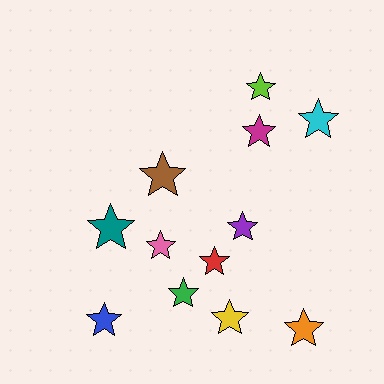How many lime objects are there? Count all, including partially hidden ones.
There is 1 lime object.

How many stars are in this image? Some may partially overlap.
There are 12 stars.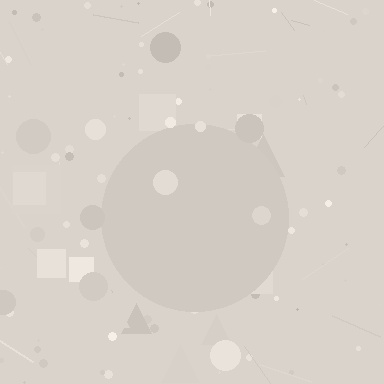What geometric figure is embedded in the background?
A circle is embedded in the background.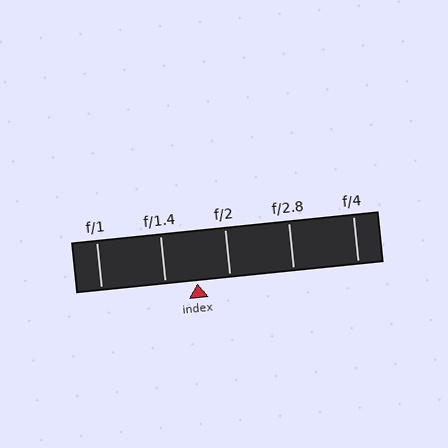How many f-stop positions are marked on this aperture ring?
There are 5 f-stop positions marked.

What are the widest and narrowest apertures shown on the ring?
The widest aperture shown is f/1 and the narrowest is f/4.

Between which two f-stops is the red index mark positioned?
The index mark is between f/1.4 and f/2.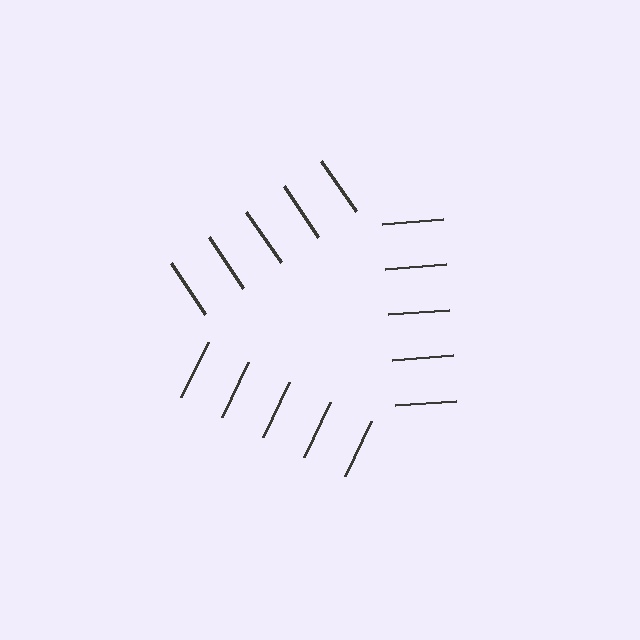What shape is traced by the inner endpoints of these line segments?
An illusory triangle — the line segments terminate on its edges but no continuous stroke is drawn.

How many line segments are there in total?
15 — 5 along each of the 3 edges.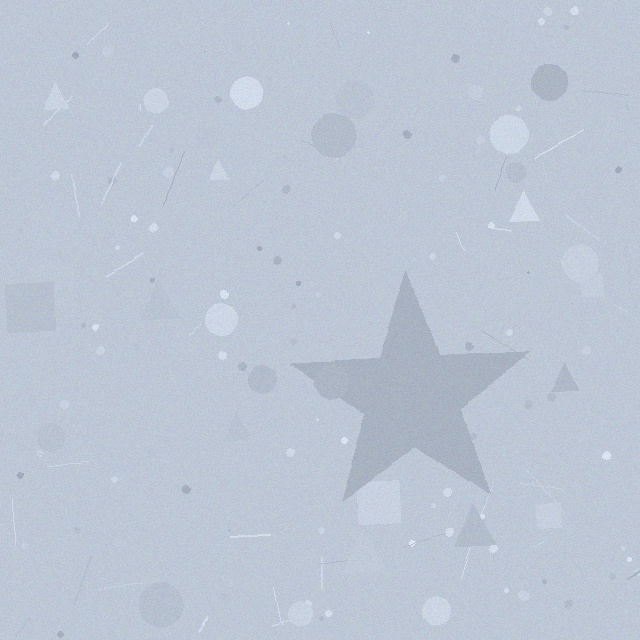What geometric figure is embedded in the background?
A star is embedded in the background.